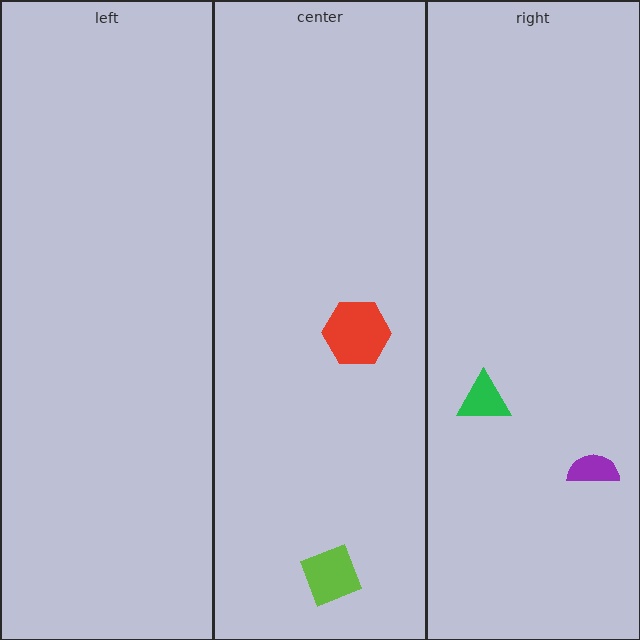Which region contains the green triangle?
The right region.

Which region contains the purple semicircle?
The right region.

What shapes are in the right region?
The green triangle, the purple semicircle.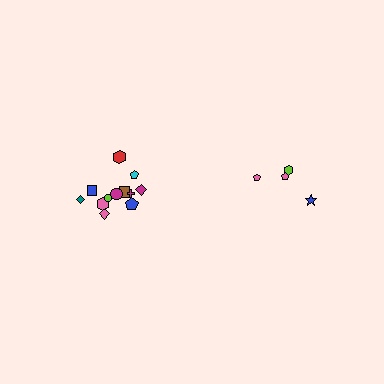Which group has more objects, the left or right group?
The left group.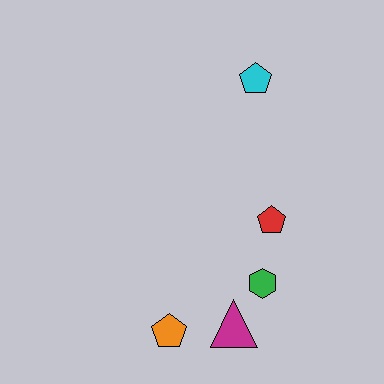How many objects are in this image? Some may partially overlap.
There are 5 objects.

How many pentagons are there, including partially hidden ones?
There are 3 pentagons.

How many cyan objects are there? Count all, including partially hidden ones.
There is 1 cyan object.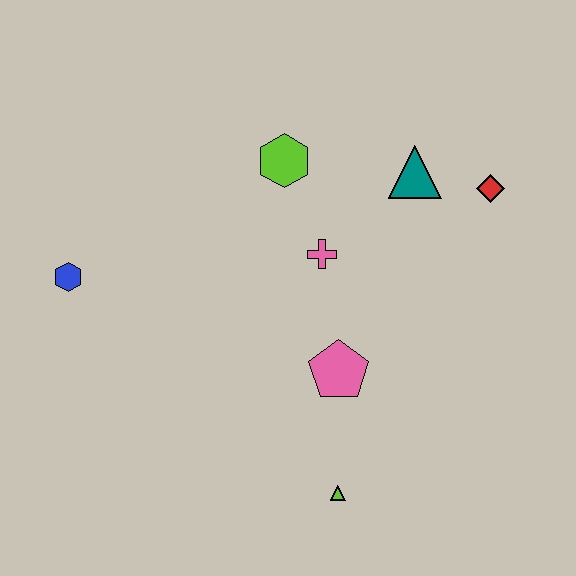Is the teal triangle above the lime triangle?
Yes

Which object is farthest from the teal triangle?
The blue hexagon is farthest from the teal triangle.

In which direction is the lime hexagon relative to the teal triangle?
The lime hexagon is to the left of the teal triangle.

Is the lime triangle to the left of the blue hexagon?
No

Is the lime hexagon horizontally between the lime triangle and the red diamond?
No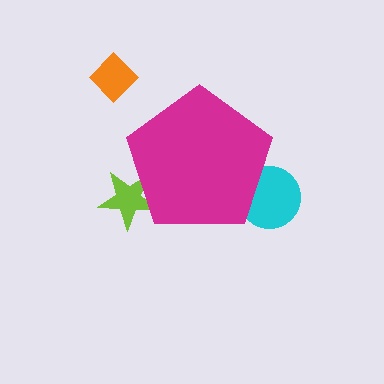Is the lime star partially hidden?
Yes, the lime star is partially hidden behind the magenta pentagon.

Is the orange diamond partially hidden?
No, the orange diamond is fully visible.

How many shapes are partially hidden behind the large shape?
2 shapes are partially hidden.